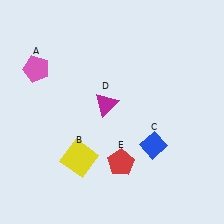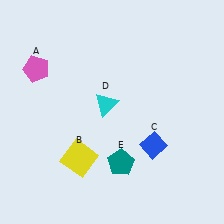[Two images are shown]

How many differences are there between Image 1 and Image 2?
There are 2 differences between the two images.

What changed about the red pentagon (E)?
In Image 1, E is red. In Image 2, it changed to teal.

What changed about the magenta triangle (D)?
In Image 1, D is magenta. In Image 2, it changed to cyan.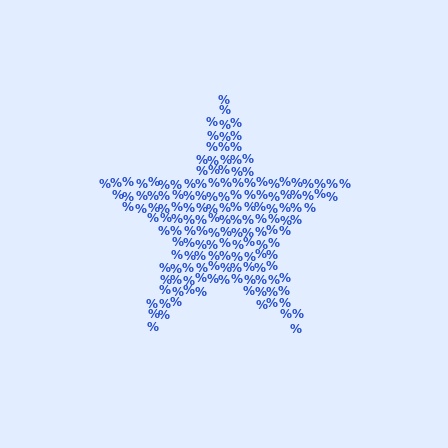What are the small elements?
The small elements are percent signs.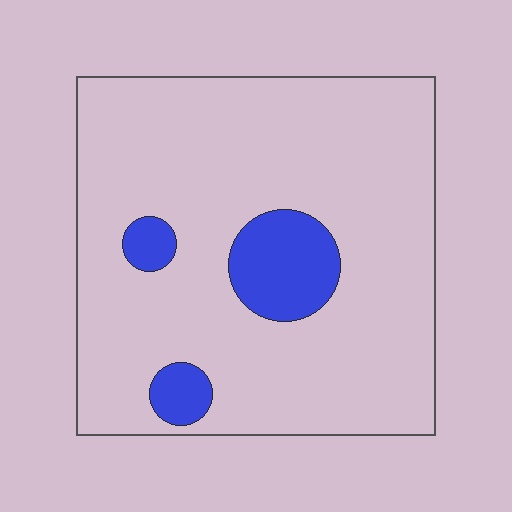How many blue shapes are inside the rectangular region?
3.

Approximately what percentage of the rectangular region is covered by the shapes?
Approximately 10%.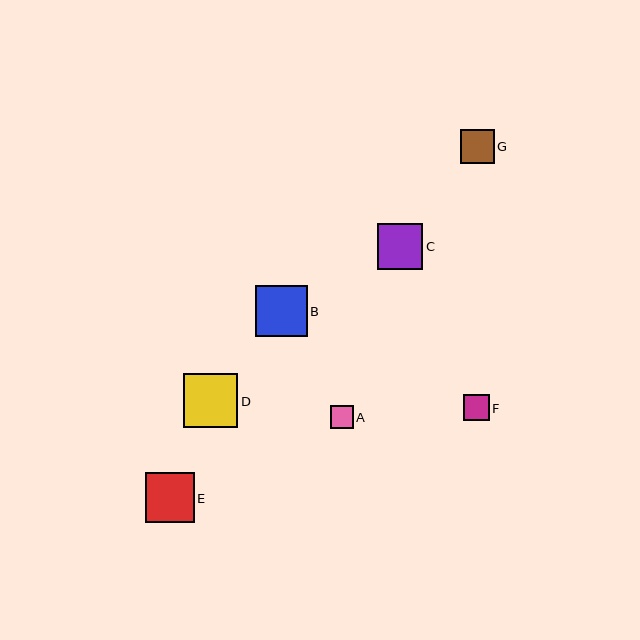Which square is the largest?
Square D is the largest with a size of approximately 54 pixels.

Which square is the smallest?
Square A is the smallest with a size of approximately 23 pixels.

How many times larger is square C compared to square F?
Square C is approximately 1.8 times the size of square F.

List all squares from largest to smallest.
From largest to smallest: D, B, E, C, G, F, A.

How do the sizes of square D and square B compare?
Square D and square B are approximately the same size.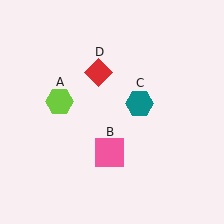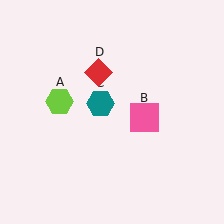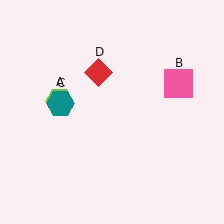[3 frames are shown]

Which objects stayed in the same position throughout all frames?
Lime hexagon (object A) and red diamond (object D) remained stationary.